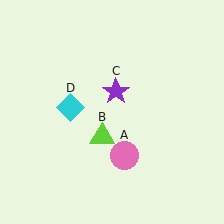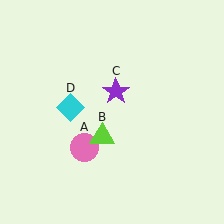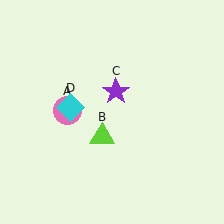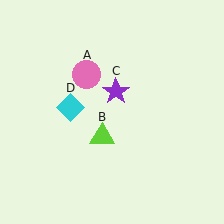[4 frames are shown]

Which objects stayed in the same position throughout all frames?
Lime triangle (object B) and purple star (object C) and cyan diamond (object D) remained stationary.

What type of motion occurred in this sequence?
The pink circle (object A) rotated clockwise around the center of the scene.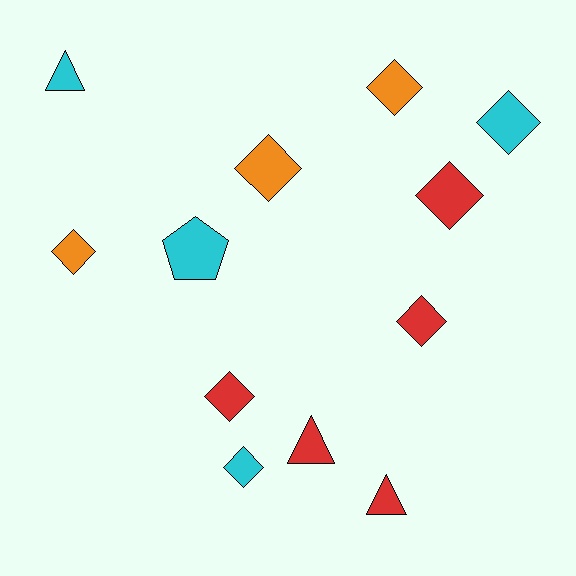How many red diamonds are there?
There are 3 red diamonds.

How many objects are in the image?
There are 12 objects.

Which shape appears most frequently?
Diamond, with 8 objects.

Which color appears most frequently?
Red, with 5 objects.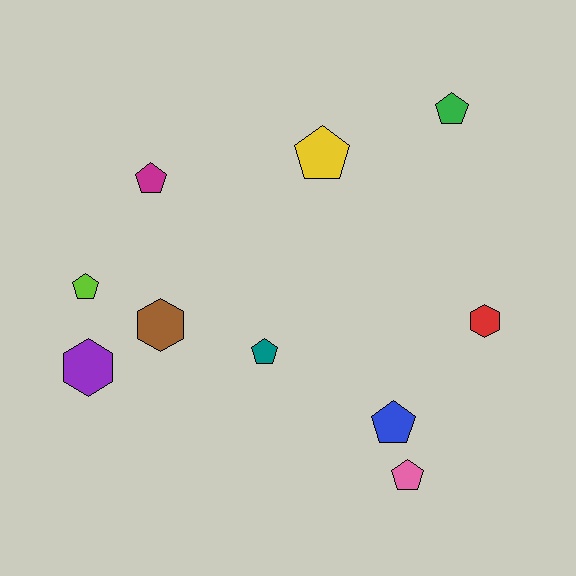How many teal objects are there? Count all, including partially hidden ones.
There is 1 teal object.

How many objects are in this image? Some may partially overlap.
There are 10 objects.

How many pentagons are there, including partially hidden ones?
There are 7 pentagons.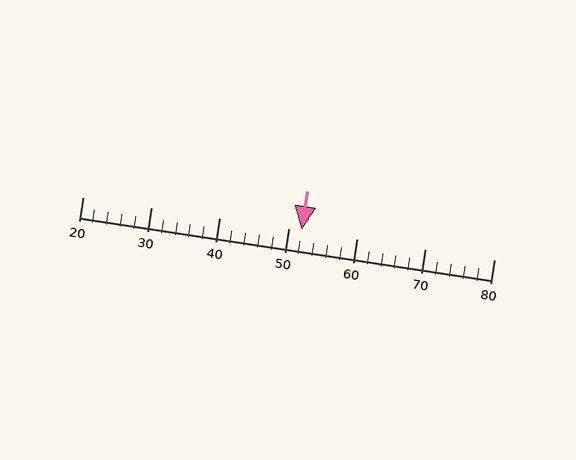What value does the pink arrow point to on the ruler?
The pink arrow points to approximately 52.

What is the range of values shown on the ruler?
The ruler shows values from 20 to 80.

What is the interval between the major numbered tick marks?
The major tick marks are spaced 10 units apart.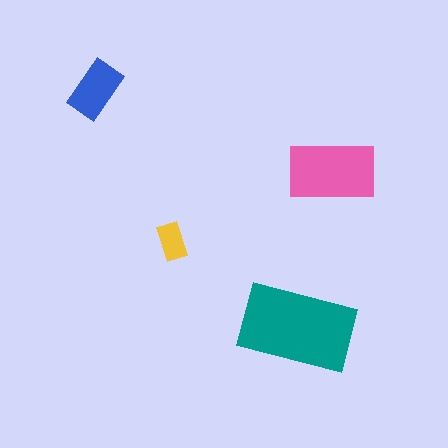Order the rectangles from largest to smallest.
the teal one, the pink one, the blue one, the yellow one.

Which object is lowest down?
The teal rectangle is bottommost.